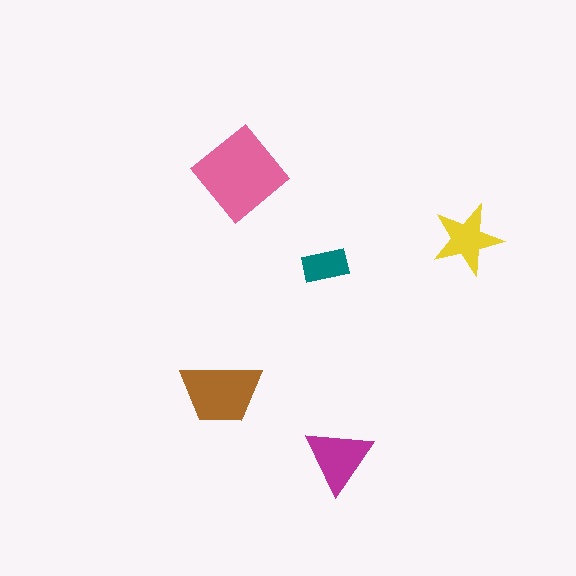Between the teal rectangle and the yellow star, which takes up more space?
The yellow star.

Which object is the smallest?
The teal rectangle.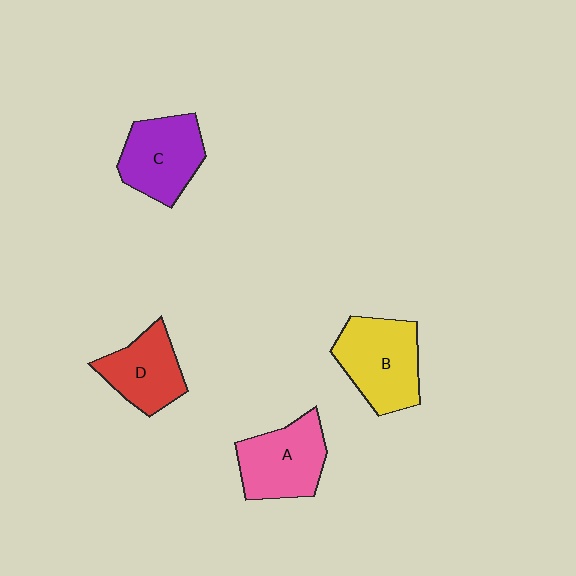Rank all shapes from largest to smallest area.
From largest to smallest: B (yellow), A (pink), C (purple), D (red).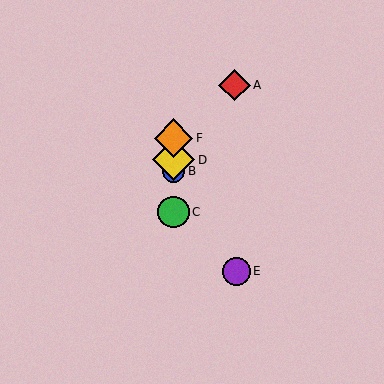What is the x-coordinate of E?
Object E is at x≈236.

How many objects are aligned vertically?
4 objects (B, C, D, F) are aligned vertically.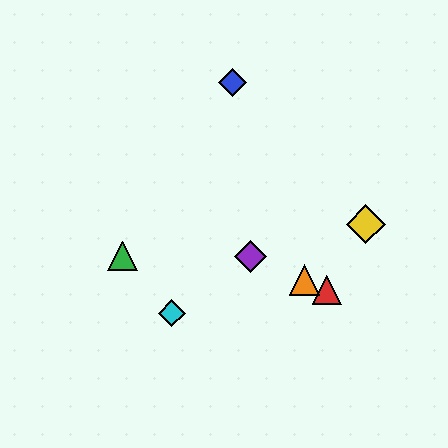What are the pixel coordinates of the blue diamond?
The blue diamond is at (232, 82).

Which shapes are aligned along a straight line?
The red triangle, the purple diamond, the orange triangle are aligned along a straight line.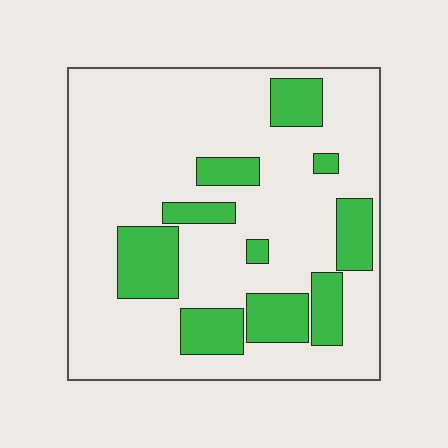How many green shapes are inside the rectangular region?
10.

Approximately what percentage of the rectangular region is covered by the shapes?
Approximately 25%.